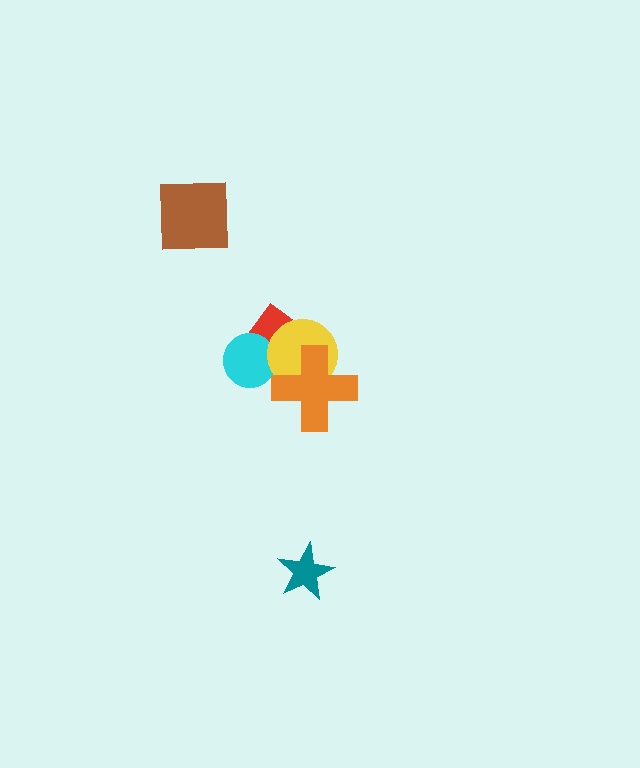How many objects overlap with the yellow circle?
3 objects overlap with the yellow circle.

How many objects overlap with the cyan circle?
2 objects overlap with the cyan circle.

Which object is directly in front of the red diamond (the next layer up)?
The cyan circle is directly in front of the red diamond.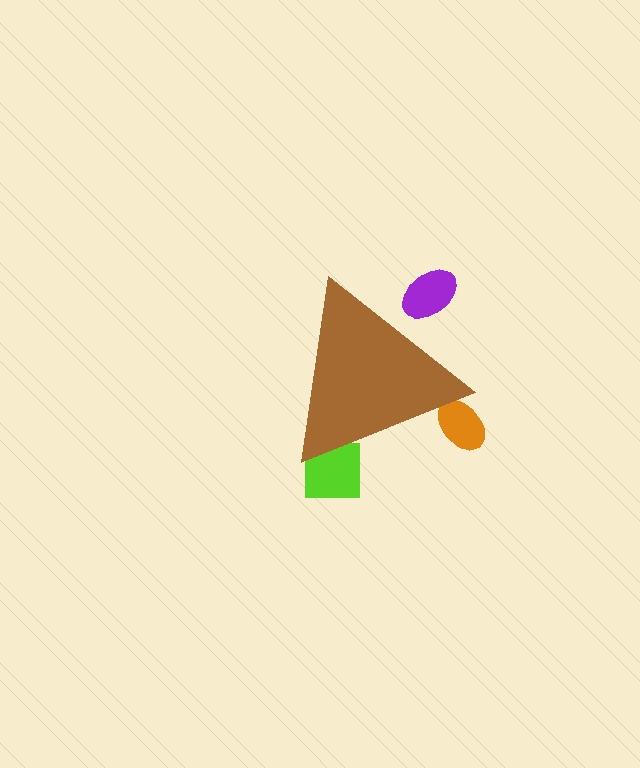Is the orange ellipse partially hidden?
Yes, the orange ellipse is partially hidden behind the brown triangle.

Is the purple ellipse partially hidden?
Yes, the purple ellipse is partially hidden behind the brown triangle.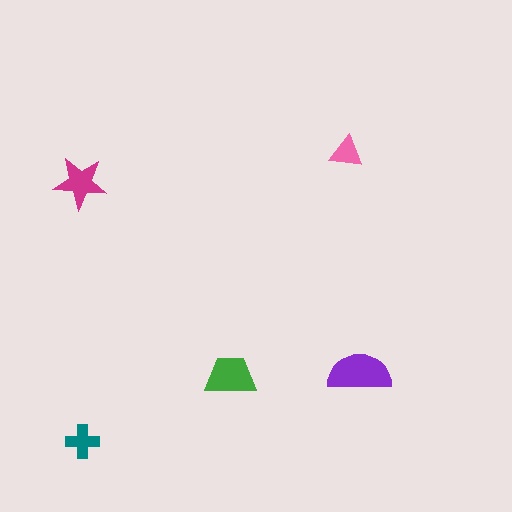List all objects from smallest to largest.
The pink triangle, the teal cross, the magenta star, the green trapezoid, the purple semicircle.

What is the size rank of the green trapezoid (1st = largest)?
2nd.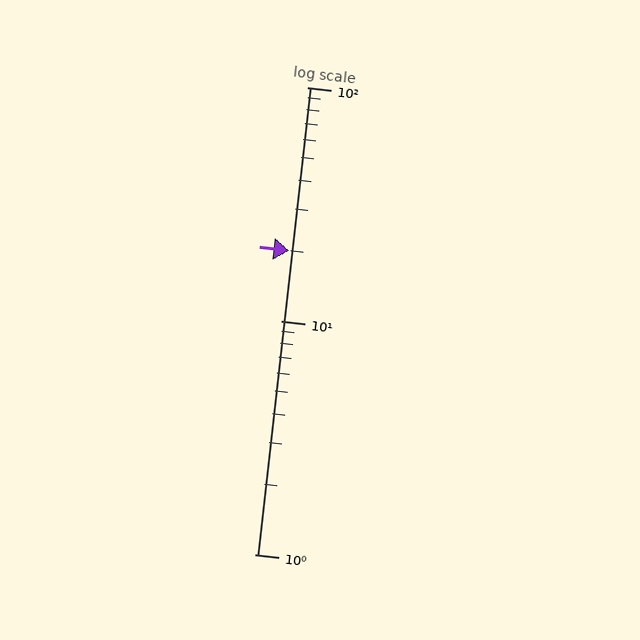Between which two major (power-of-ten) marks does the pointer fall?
The pointer is between 10 and 100.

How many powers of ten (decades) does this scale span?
The scale spans 2 decades, from 1 to 100.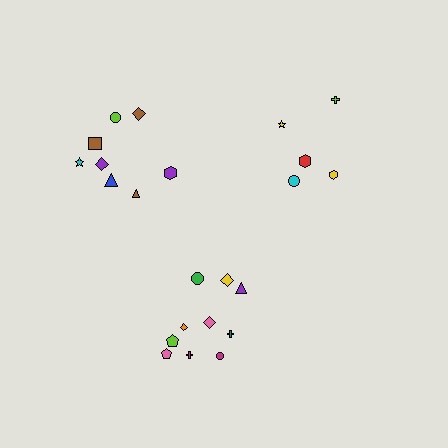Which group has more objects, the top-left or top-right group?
The top-left group.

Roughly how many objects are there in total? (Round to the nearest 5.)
Roughly 25 objects in total.